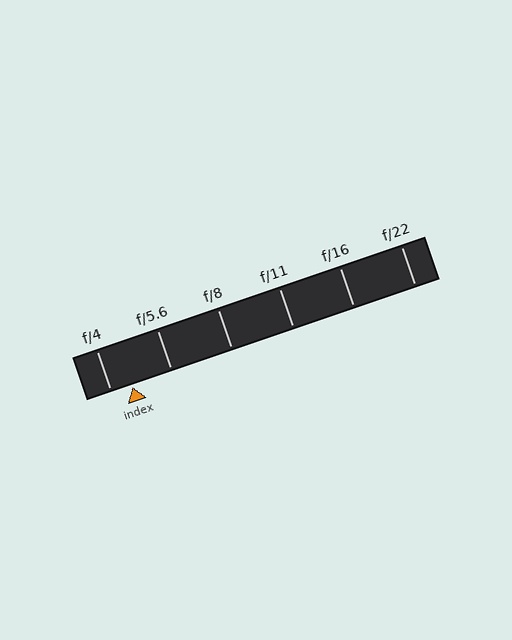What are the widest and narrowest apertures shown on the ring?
The widest aperture shown is f/4 and the narrowest is f/22.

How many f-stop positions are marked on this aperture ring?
There are 6 f-stop positions marked.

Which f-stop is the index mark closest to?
The index mark is closest to f/4.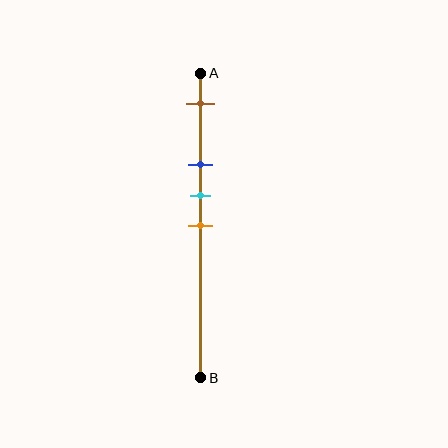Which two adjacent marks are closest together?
The cyan and orange marks are the closest adjacent pair.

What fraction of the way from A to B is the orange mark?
The orange mark is approximately 50% (0.5) of the way from A to B.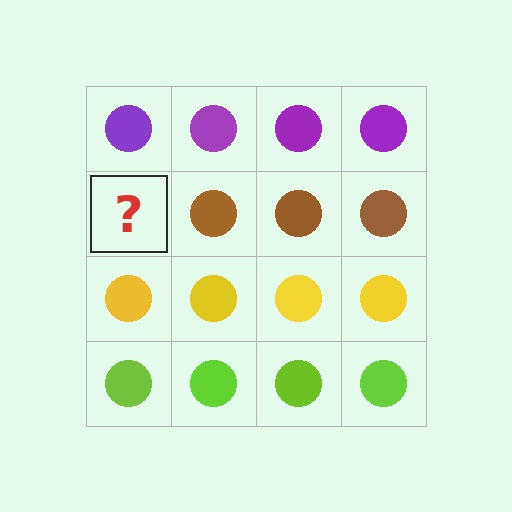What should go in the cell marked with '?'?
The missing cell should contain a brown circle.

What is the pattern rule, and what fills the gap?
The rule is that each row has a consistent color. The gap should be filled with a brown circle.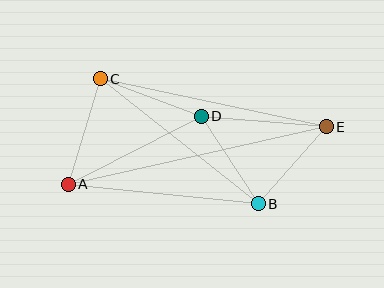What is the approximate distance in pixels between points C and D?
The distance between C and D is approximately 108 pixels.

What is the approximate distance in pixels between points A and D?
The distance between A and D is approximately 150 pixels.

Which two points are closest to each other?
Points B and E are closest to each other.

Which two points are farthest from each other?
Points A and E are farthest from each other.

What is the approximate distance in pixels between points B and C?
The distance between B and C is approximately 202 pixels.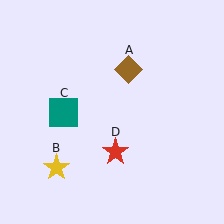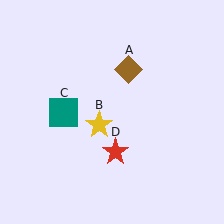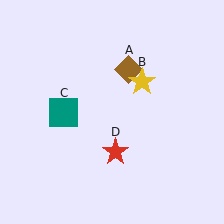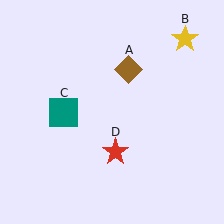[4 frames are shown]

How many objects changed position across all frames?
1 object changed position: yellow star (object B).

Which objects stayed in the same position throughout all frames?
Brown diamond (object A) and teal square (object C) and red star (object D) remained stationary.